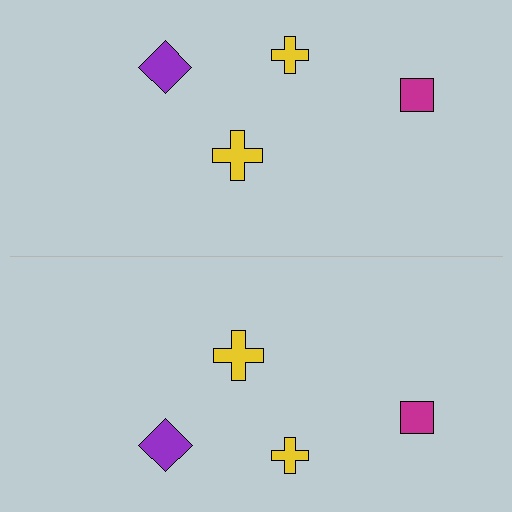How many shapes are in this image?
There are 8 shapes in this image.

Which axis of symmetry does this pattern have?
The pattern has a horizontal axis of symmetry running through the center of the image.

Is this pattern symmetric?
Yes, this pattern has bilateral (reflection) symmetry.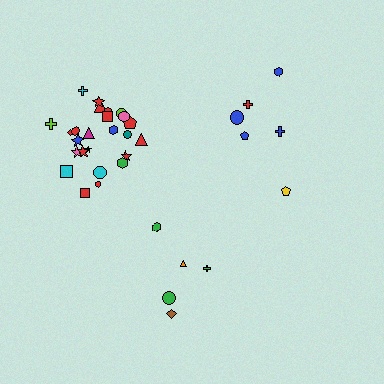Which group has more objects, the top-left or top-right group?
The top-left group.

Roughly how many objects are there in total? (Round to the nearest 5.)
Roughly 35 objects in total.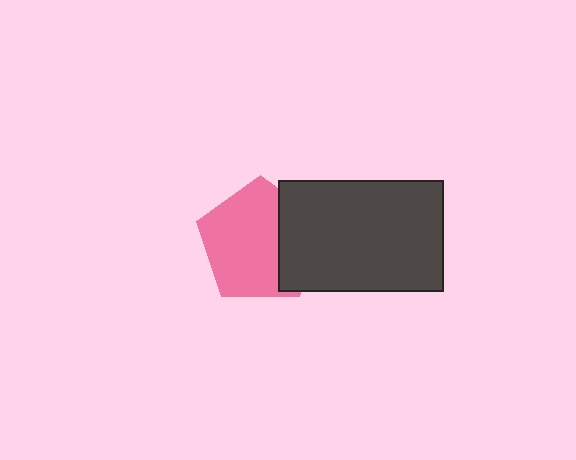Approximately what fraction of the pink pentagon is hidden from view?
Roughly 30% of the pink pentagon is hidden behind the dark gray rectangle.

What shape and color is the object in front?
The object in front is a dark gray rectangle.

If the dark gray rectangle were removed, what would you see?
You would see the complete pink pentagon.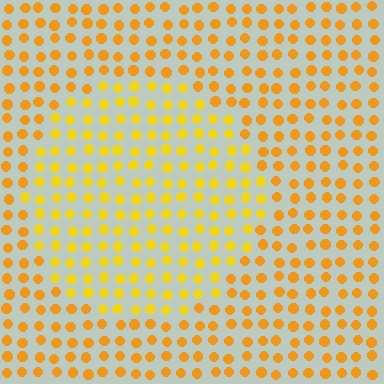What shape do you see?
I see a circle.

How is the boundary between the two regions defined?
The boundary is defined purely by a slight shift in hue (about 18 degrees). Spacing, size, and orientation are identical on both sides.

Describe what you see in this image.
The image is filled with small orange elements in a uniform arrangement. A circle-shaped region is visible where the elements are tinted to a slightly different hue, forming a subtle color boundary.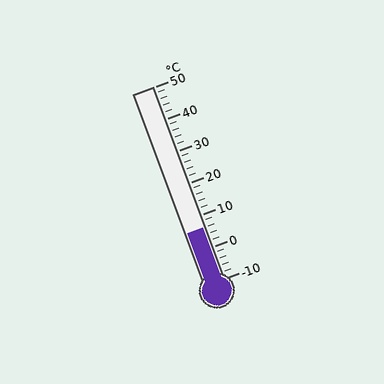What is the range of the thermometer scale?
The thermometer scale ranges from -10°C to 50°C.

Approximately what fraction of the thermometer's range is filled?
The thermometer is filled to approximately 25% of its range.